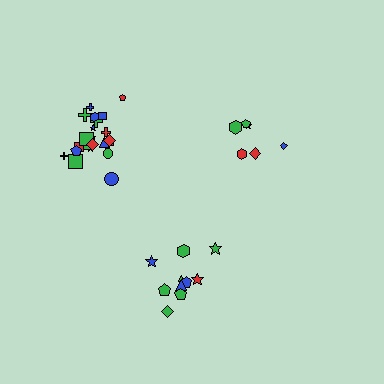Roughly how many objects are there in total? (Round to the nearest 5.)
Roughly 40 objects in total.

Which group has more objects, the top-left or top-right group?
The top-left group.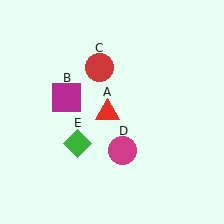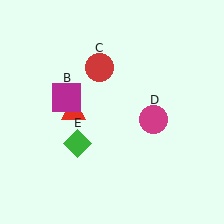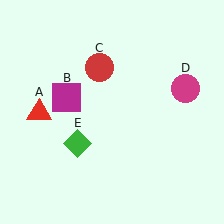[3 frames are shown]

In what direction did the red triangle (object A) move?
The red triangle (object A) moved left.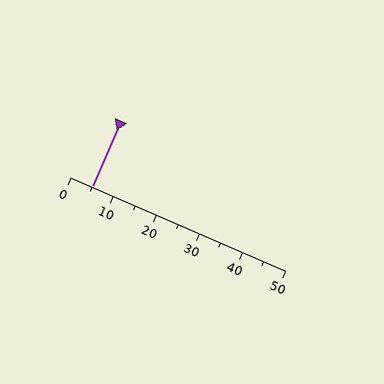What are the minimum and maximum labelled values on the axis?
The axis runs from 0 to 50.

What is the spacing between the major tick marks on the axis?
The major ticks are spaced 10 apart.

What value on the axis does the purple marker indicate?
The marker indicates approximately 5.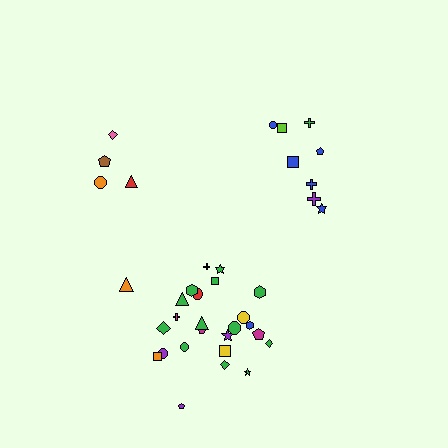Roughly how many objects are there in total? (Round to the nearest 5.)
Roughly 35 objects in total.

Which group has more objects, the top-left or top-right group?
The top-right group.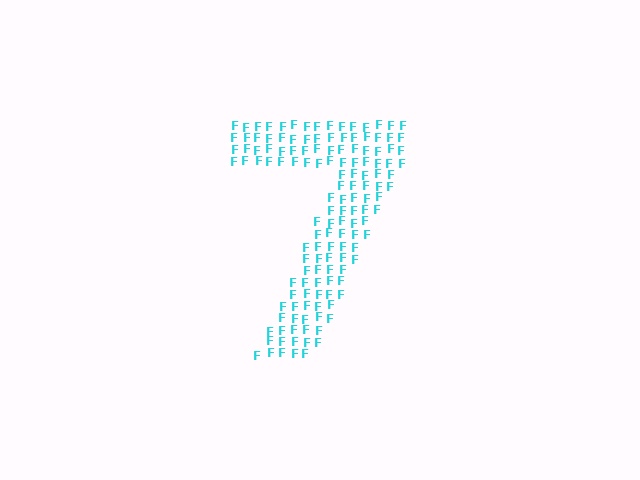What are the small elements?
The small elements are letter F's.